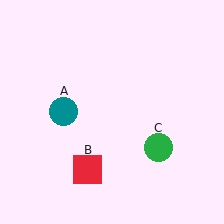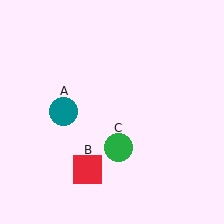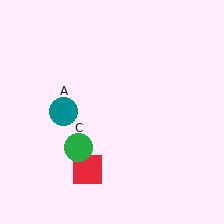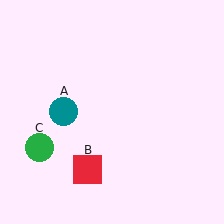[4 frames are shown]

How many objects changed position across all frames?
1 object changed position: green circle (object C).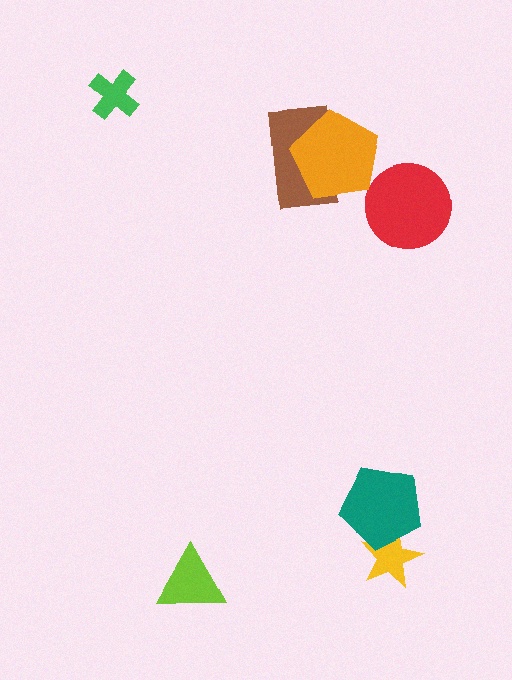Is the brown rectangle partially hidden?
Yes, it is partially covered by another shape.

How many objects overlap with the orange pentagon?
1 object overlaps with the orange pentagon.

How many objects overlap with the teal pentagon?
1 object overlaps with the teal pentagon.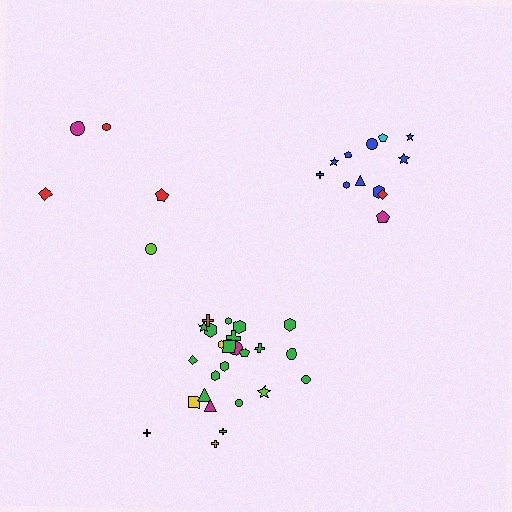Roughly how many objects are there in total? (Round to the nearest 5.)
Roughly 40 objects in total.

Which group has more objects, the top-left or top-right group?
The top-right group.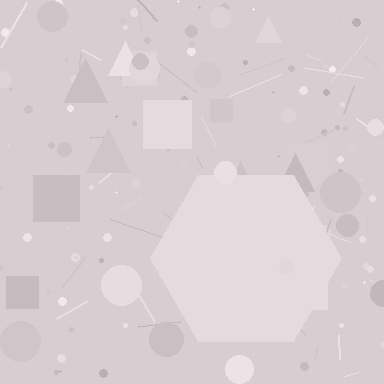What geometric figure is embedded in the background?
A hexagon is embedded in the background.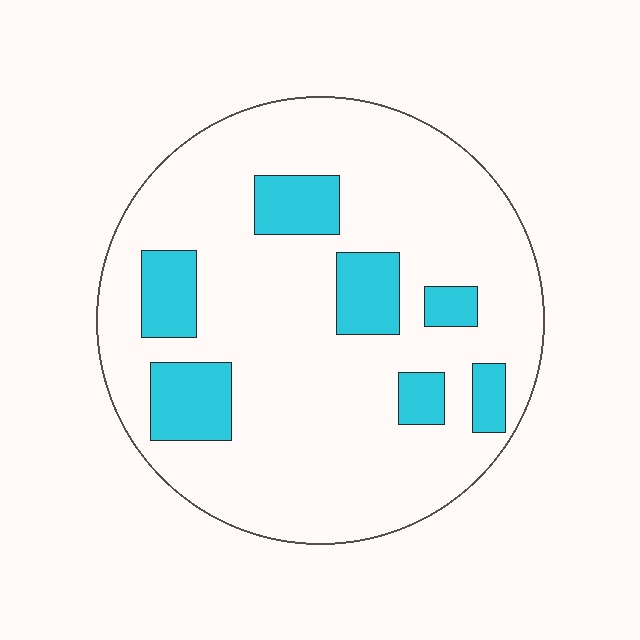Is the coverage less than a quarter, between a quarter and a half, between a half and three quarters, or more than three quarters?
Less than a quarter.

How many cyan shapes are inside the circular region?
7.